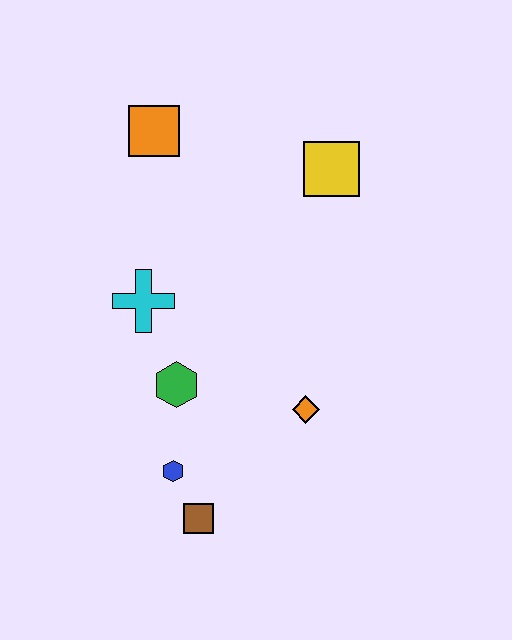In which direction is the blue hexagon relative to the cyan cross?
The blue hexagon is below the cyan cross.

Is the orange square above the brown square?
Yes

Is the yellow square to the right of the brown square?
Yes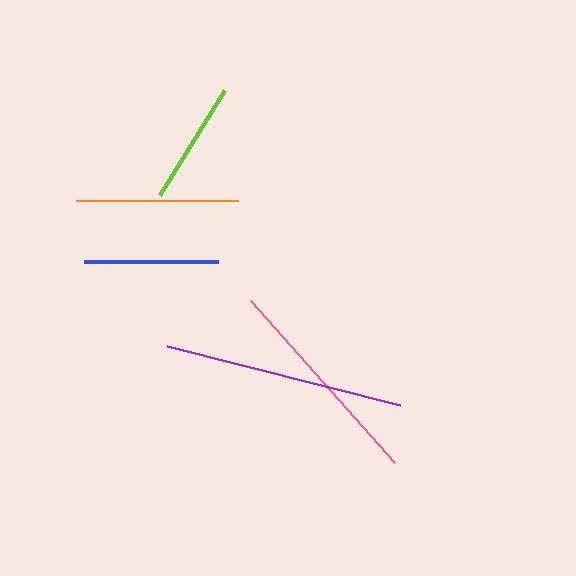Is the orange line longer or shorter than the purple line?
The purple line is longer than the orange line.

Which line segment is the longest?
The purple line is the longest at approximately 240 pixels.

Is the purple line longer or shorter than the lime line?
The purple line is longer than the lime line.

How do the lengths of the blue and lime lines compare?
The blue and lime lines are approximately the same length.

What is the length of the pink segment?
The pink segment is approximately 217 pixels long.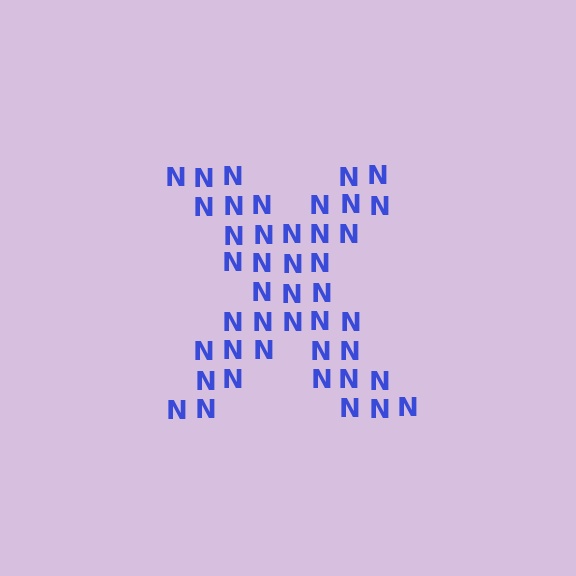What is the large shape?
The large shape is the letter X.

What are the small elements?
The small elements are letter N's.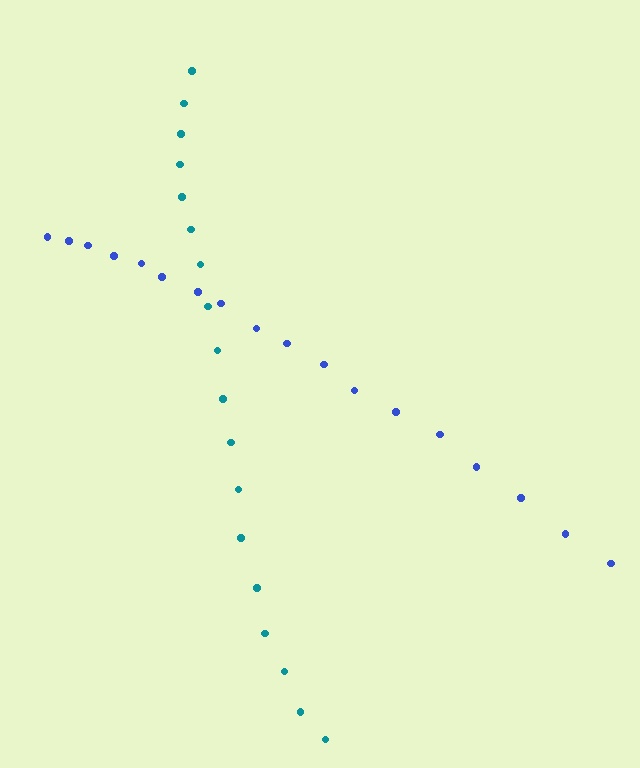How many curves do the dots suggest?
There are 2 distinct paths.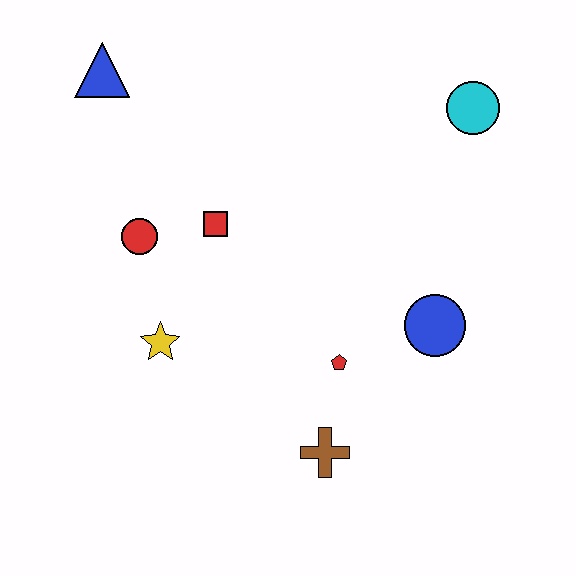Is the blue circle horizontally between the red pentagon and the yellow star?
No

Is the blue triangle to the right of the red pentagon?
No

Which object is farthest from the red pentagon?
The blue triangle is farthest from the red pentagon.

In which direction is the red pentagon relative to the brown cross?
The red pentagon is above the brown cross.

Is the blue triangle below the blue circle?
No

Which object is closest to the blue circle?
The red pentagon is closest to the blue circle.